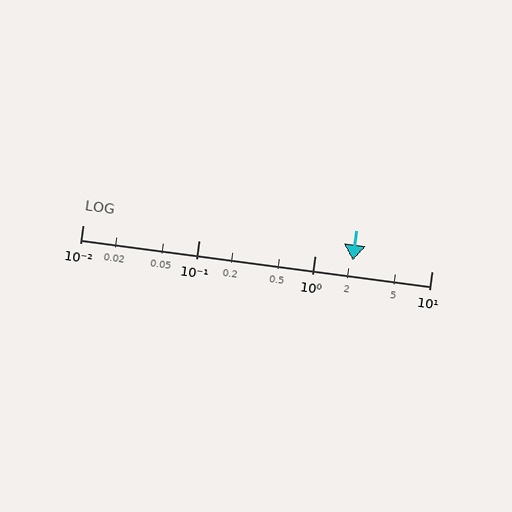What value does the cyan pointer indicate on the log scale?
The pointer indicates approximately 2.1.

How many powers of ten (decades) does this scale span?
The scale spans 3 decades, from 0.01 to 10.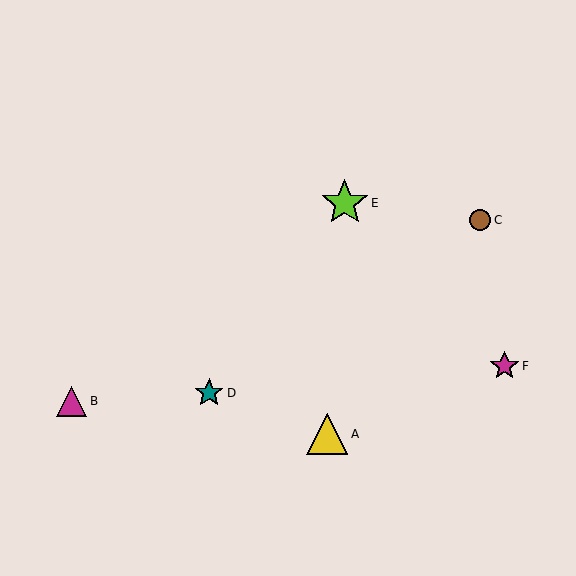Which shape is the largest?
The lime star (labeled E) is the largest.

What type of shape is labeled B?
Shape B is a magenta triangle.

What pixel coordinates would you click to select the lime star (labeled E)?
Click at (345, 203) to select the lime star E.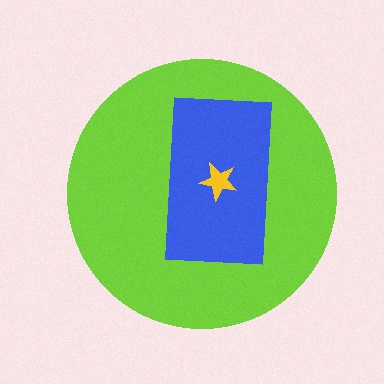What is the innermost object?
The yellow star.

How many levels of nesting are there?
3.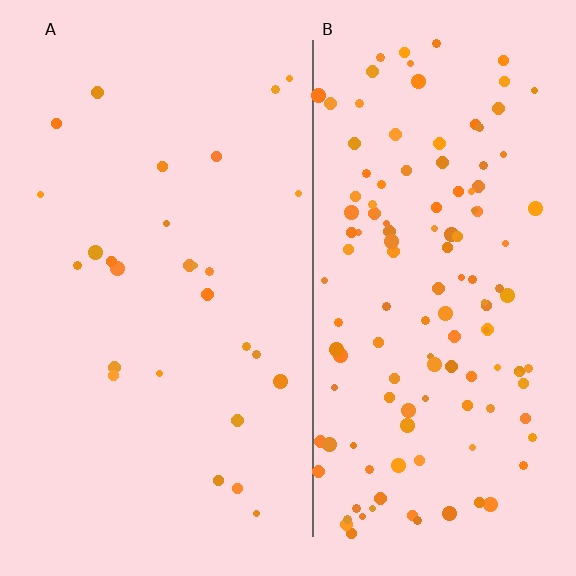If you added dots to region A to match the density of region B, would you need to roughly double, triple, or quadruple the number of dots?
Approximately quadruple.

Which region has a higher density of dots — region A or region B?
B (the right).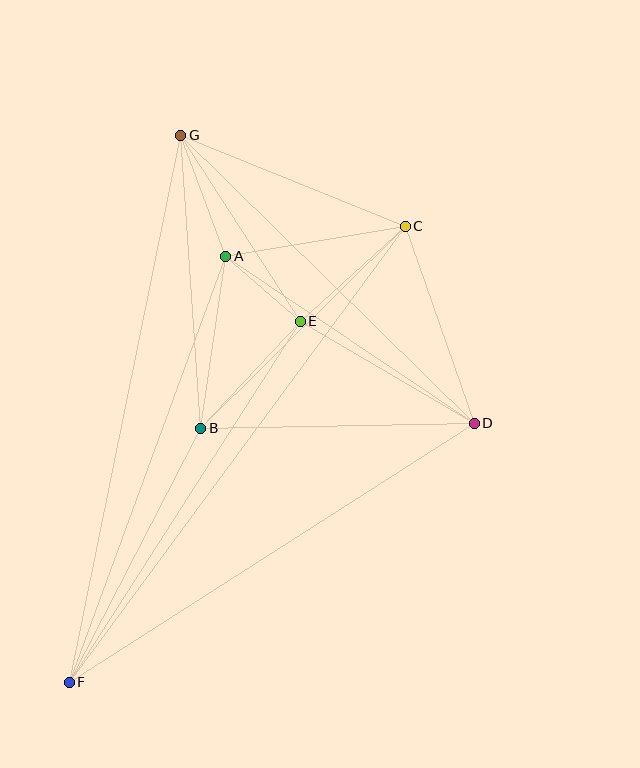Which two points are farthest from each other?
Points C and F are farthest from each other.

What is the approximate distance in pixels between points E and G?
The distance between E and G is approximately 221 pixels.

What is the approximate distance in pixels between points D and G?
The distance between D and G is approximately 411 pixels.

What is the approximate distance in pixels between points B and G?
The distance between B and G is approximately 294 pixels.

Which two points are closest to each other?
Points A and E are closest to each other.